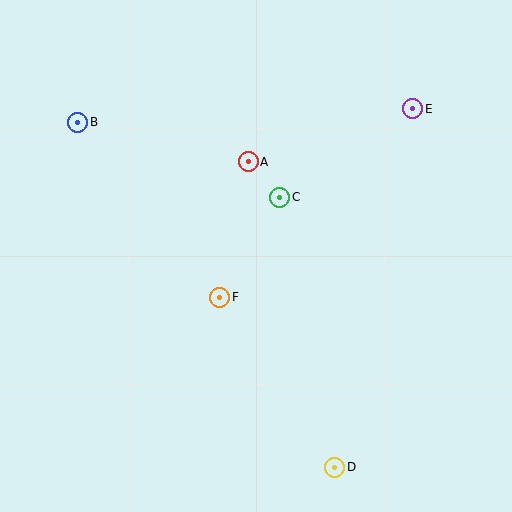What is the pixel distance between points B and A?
The distance between B and A is 175 pixels.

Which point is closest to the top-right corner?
Point E is closest to the top-right corner.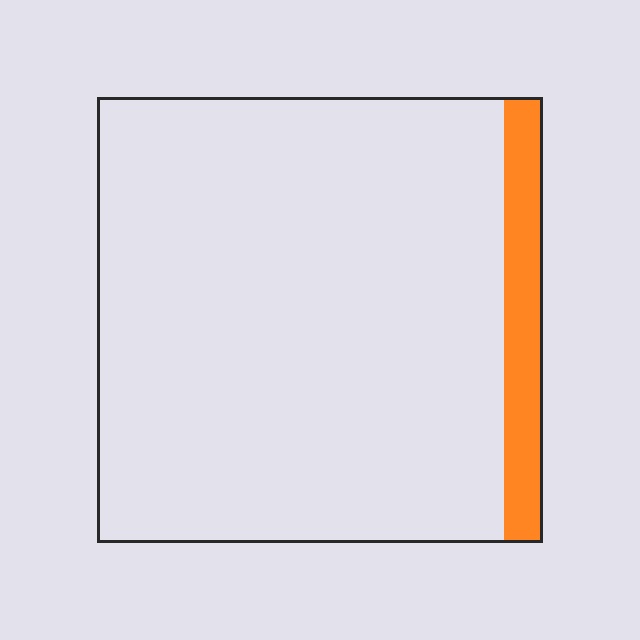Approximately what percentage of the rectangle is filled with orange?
Approximately 10%.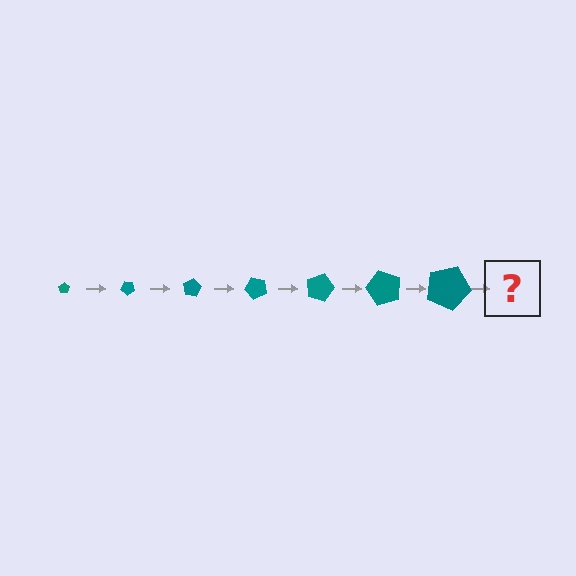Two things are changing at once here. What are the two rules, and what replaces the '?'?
The two rules are that the pentagon grows larger each step and it rotates 40 degrees each step. The '?' should be a pentagon, larger than the previous one and rotated 280 degrees from the start.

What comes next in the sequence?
The next element should be a pentagon, larger than the previous one and rotated 280 degrees from the start.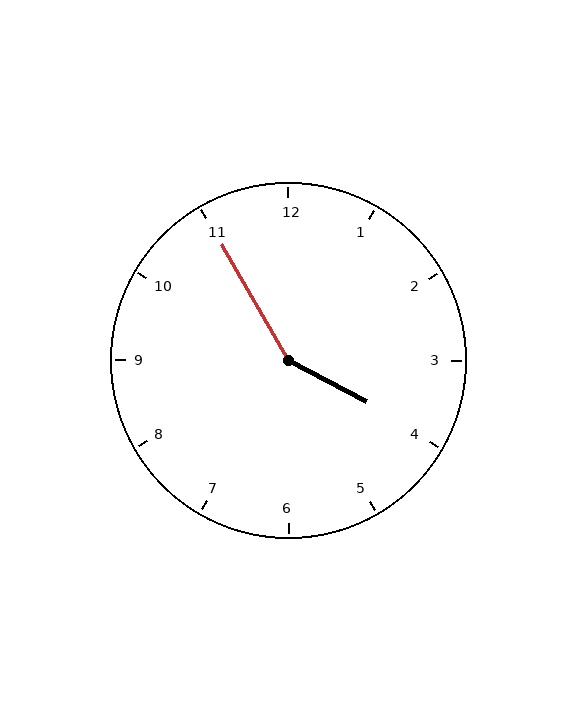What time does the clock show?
3:55.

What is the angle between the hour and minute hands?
Approximately 148 degrees.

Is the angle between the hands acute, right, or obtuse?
It is obtuse.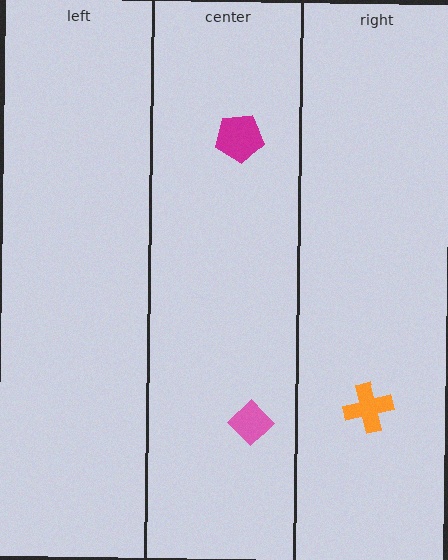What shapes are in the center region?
The pink diamond, the magenta pentagon.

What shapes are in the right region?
The orange cross.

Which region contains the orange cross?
The right region.